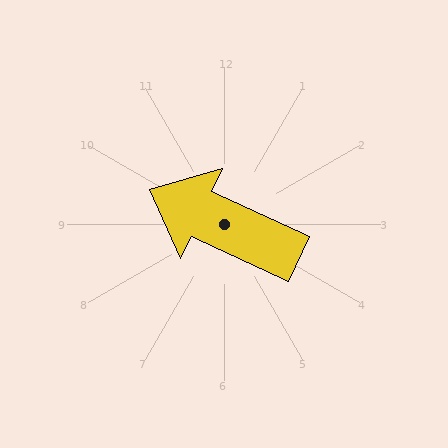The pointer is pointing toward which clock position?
Roughly 10 o'clock.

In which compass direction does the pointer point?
Northwest.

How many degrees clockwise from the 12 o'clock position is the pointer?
Approximately 295 degrees.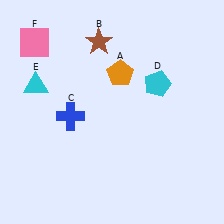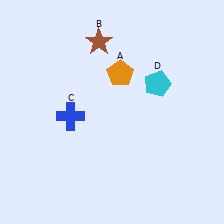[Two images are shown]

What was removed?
The pink square (F), the cyan triangle (E) were removed in Image 2.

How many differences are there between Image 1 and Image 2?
There are 2 differences between the two images.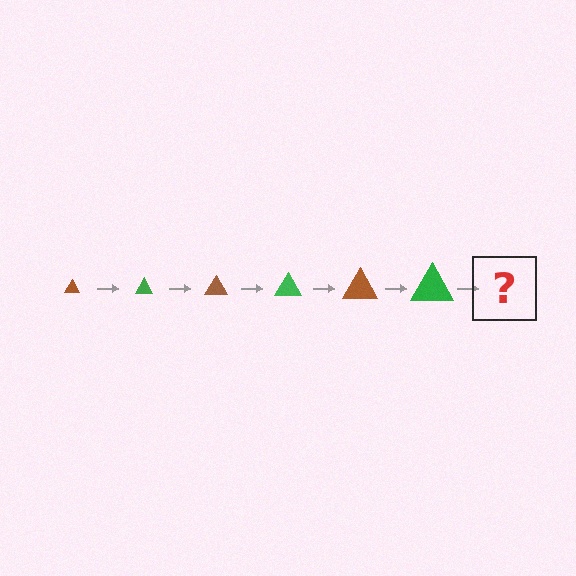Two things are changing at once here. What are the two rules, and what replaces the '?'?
The two rules are that the triangle grows larger each step and the color cycles through brown and green. The '?' should be a brown triangle, larger than the previous one.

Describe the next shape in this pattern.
It should be a brown triangle, larger than the previous one.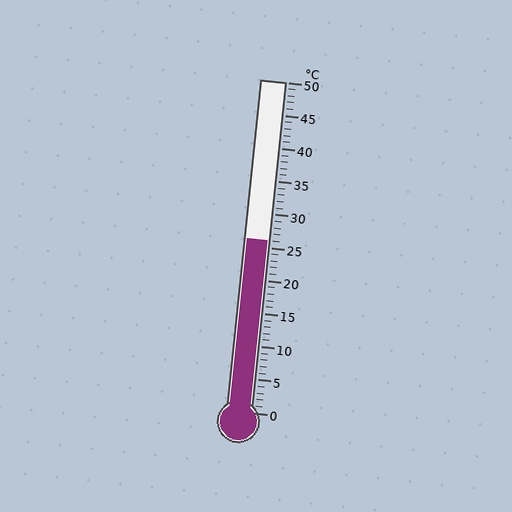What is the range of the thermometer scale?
The thermometer scale ranges from 0°C to 50°C.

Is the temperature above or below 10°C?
The temperature is above 10°C.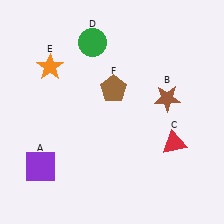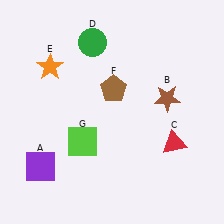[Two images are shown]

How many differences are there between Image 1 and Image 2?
There is 1 difference between the two images.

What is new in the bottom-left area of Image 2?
A lime square (G) was added in the bottom-left area of Image 2.